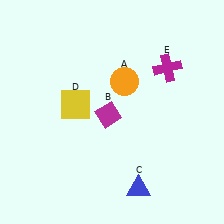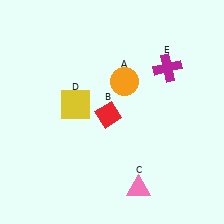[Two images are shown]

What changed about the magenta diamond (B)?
In Image 1, B is magenta. In Image 2, it changed to red.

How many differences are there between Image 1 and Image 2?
There are 2 differences between the two images.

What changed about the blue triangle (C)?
In Image 1, C is blue. In Image 2, it changed to pink.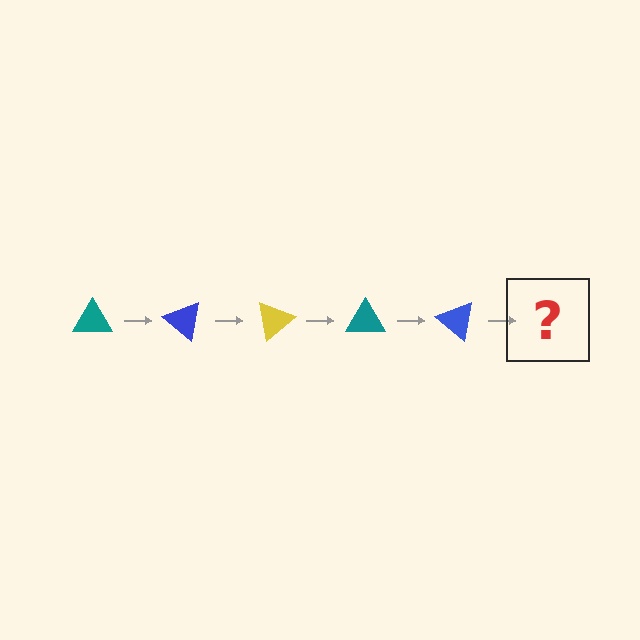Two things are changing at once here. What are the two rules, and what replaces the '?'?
The two rules are that it rotates 40 degrees each step and the color cycles through teal, blue, and yellow. The '?' should be a yellow triangle, rotated 200 degrees from the start.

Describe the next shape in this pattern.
It should be a yellow triangle, rotated 200 degrees from the start.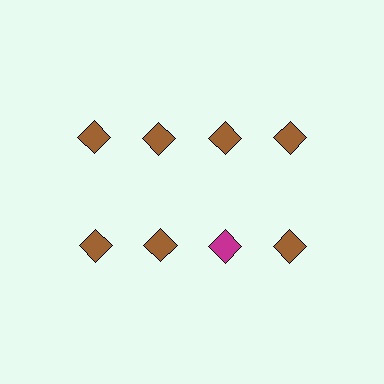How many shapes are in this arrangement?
There are 8 shapes arranged in a grid pattern.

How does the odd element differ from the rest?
It has a different color: magenta instead of brown.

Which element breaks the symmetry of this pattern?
The magenta diamond in the second row, center column breaks the symmetry. All other shapes are brown diamonds.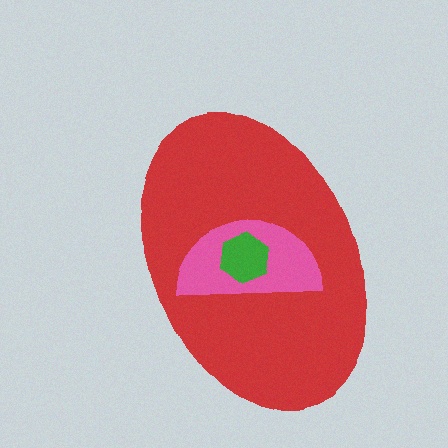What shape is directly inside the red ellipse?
The pink semicircle.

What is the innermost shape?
The green hexagon.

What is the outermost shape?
The red ellipse.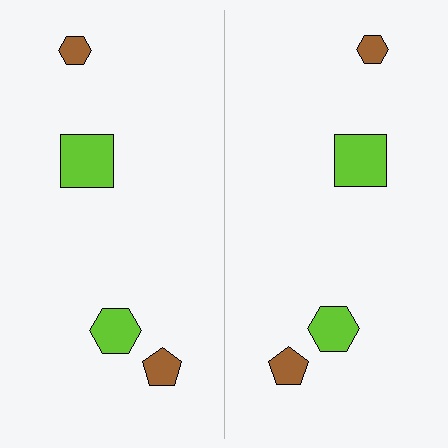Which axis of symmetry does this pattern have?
The pattern has a vertical axis of symmetry running through the center of the image.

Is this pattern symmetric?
Yes, this pattern has bilateral (reflection) symmetry.